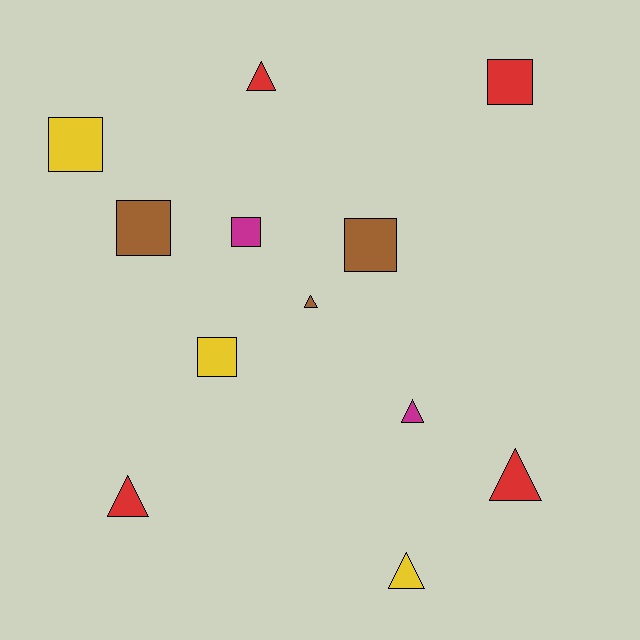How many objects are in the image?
There are 12 objects.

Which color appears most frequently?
Red, with 4 objects.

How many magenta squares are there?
There is 1 magenta square.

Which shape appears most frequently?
Square, with 6 objects.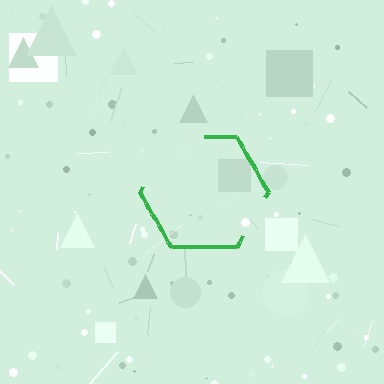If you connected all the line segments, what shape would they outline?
They would outline a hexagon.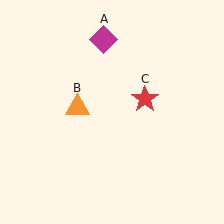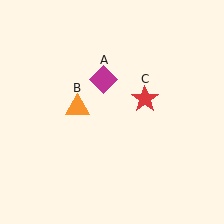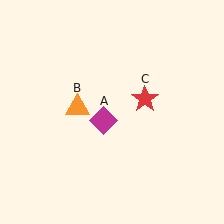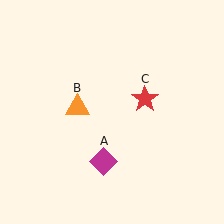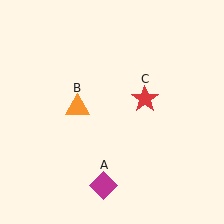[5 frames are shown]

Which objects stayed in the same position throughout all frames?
Orange triangle (object B) and red star (object C) remained stationary.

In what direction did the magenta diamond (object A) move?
The magenta diamond (object A) moved down.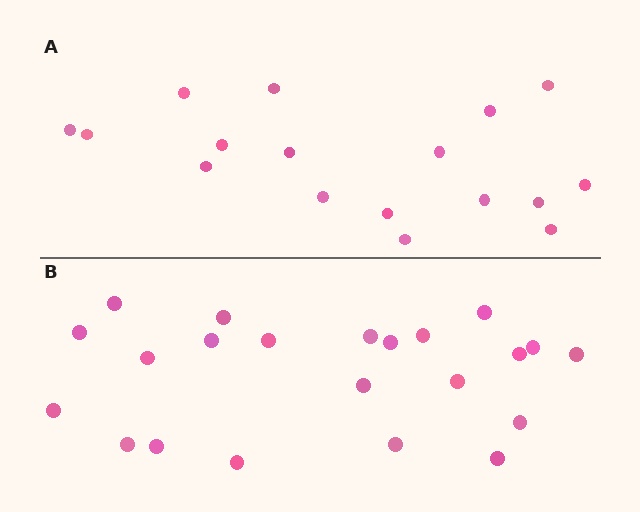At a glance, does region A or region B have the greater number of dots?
Region B (the bottom region) has more dots.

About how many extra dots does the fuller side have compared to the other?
Region B has about 5 more dots than region A.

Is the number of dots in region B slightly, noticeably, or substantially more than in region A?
Region B has noticeably more, but not dramatically so. The ratio is roughly 1.3 to 1.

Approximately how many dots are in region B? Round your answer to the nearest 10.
About 20 dots. (The exact count is 22, which rounds to 20.)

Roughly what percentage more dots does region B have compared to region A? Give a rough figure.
About 30% more.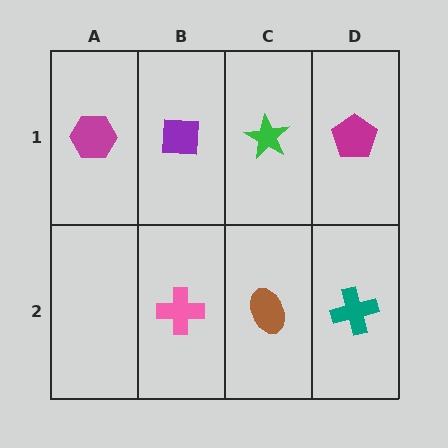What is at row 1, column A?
A magenta hexagon.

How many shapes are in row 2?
3 shapes.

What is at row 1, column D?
A magenta pentagon.